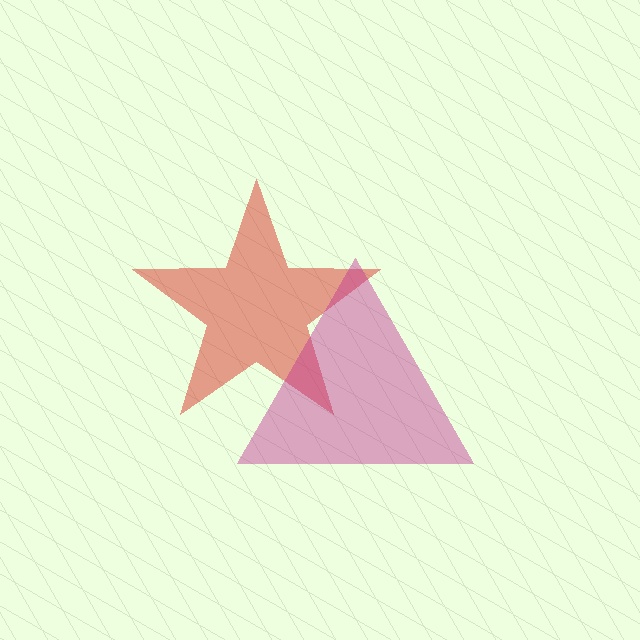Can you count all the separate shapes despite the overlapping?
Yes, there are 2 separate shapes.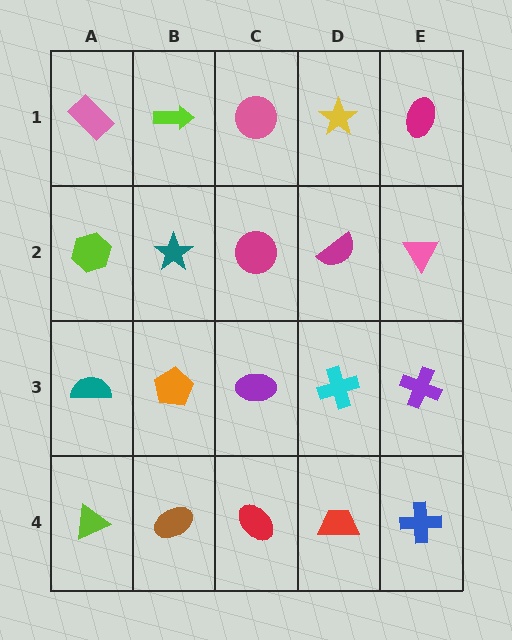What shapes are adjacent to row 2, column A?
A pink rectangle (row 1, column A), a teal semicircle (row 3, column A), a teal star (row 2, column B).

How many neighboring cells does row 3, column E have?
3.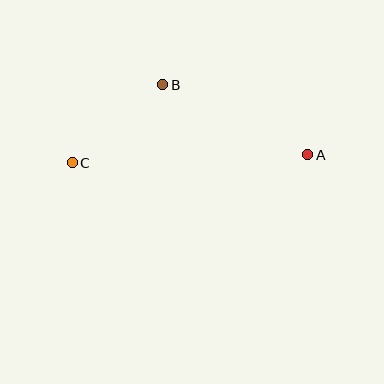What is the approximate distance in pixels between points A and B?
The distance between A and B is approximately 161 pixels.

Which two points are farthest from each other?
Points A and C are farthest from each other.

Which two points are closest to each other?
Points B and C are closest to each other.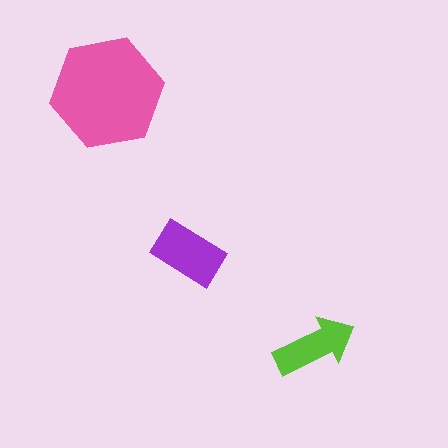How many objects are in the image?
There are 3 objects in the image.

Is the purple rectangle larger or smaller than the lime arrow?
Larger.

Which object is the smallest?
The lime arrow.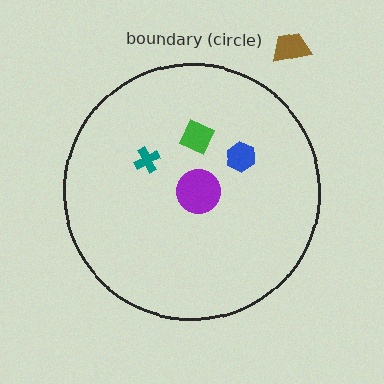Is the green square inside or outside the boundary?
Inside.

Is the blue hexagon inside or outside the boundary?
Inside.